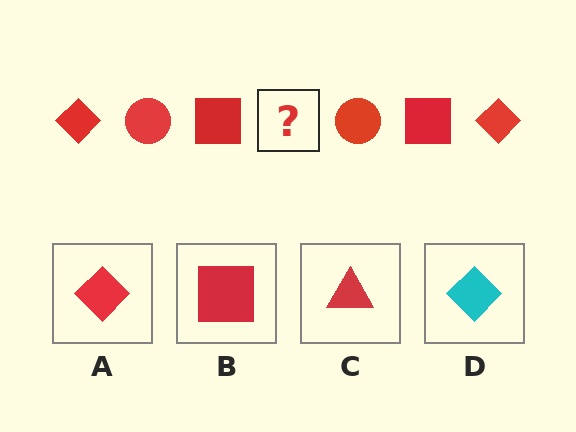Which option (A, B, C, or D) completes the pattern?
A.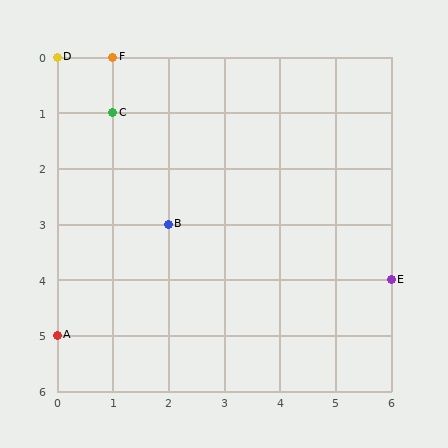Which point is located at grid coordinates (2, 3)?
Point B is at (2, 3).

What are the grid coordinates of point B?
Point B is at grid coordinates (2, 3).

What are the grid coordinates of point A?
Point A is at grid coordinates (0, 5).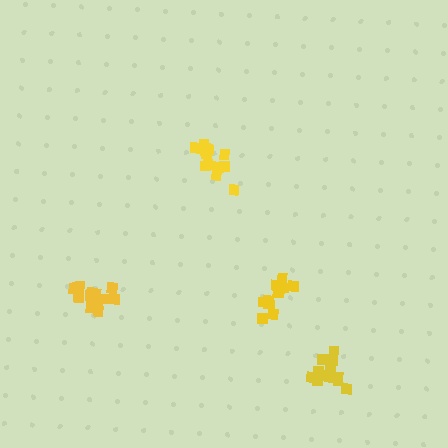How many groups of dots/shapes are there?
There are 4 groups.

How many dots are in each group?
Group 1: 15 dots, Group 2: 14 dots, Group 3: 12 dots, Group 4: 12 dots (53 total).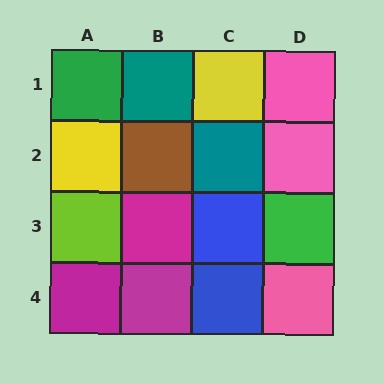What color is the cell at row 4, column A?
Magenta.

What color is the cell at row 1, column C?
Yellow.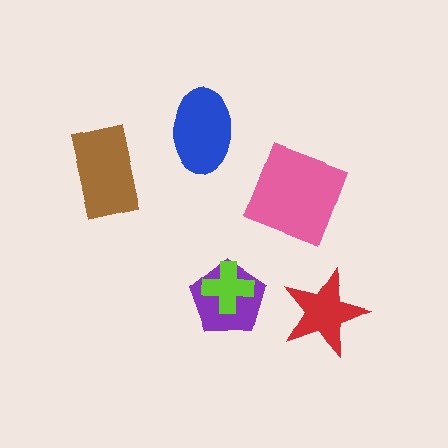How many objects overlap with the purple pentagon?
1 object overlaps with the purple pentagon.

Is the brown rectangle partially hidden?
No, no other shape covers it.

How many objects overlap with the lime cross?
1 object overlaps with the lime cross.